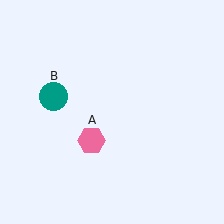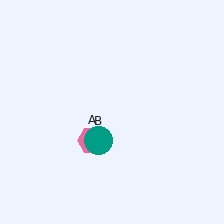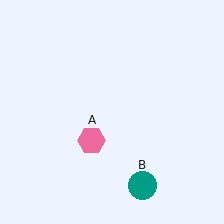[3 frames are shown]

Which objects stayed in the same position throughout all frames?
Pink hexagon (object A) remained stationary.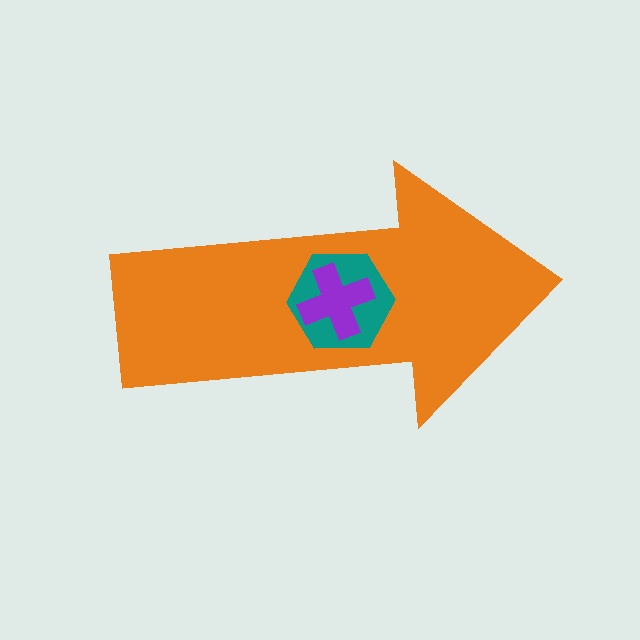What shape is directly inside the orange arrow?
The teal hexagon.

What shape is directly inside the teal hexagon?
The purple cross.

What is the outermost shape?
The orange arrow.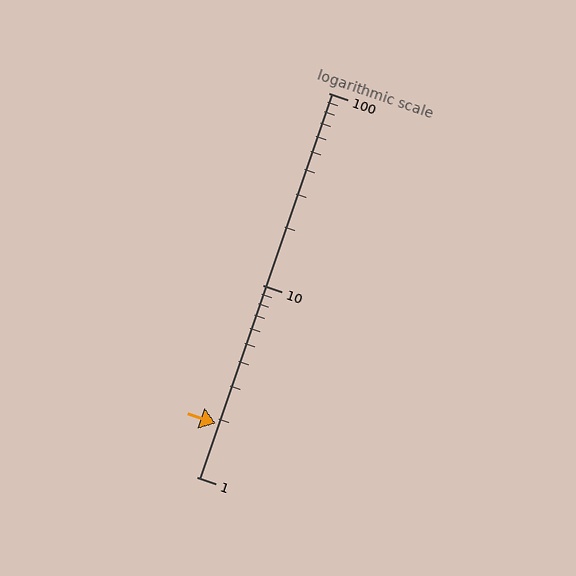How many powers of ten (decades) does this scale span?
The scale spans 2 decades, from 1 to 100.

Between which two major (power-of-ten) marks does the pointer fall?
The pointer is between 1 and 10.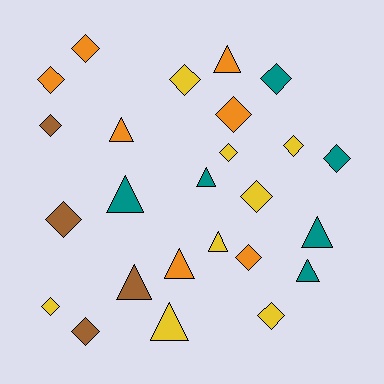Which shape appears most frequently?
Diamond, with 15 objects.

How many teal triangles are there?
There are 4 teal triangles.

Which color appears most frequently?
Yellow, with 8 objects.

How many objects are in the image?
There are 25 objects.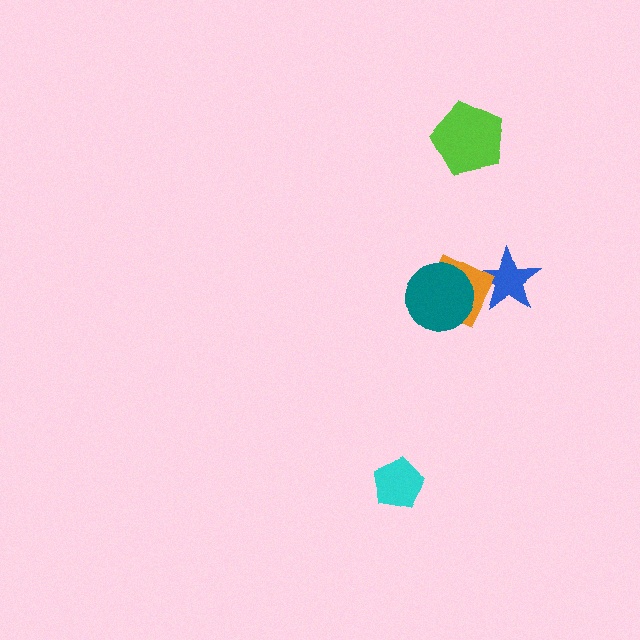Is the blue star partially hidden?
Yes, it is partially covered by another shape.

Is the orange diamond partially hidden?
Yes, it is partially covered by another shape.